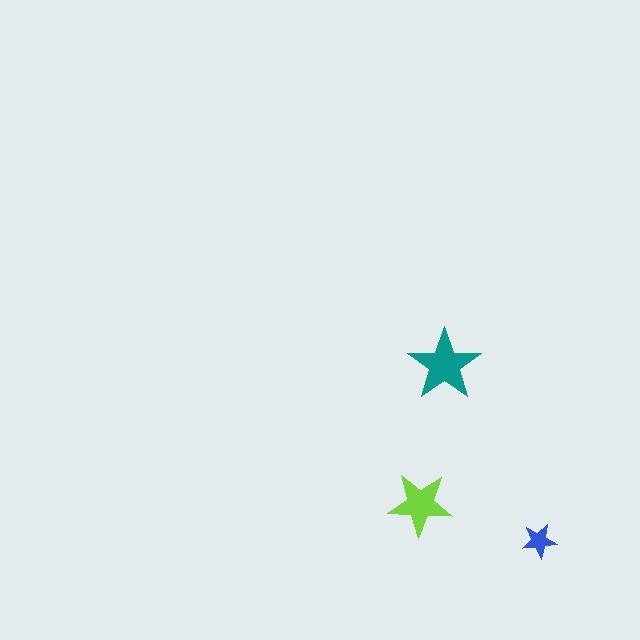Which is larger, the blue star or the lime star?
The lime one.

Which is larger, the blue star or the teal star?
The teal one.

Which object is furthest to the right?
The blue star is rightmost.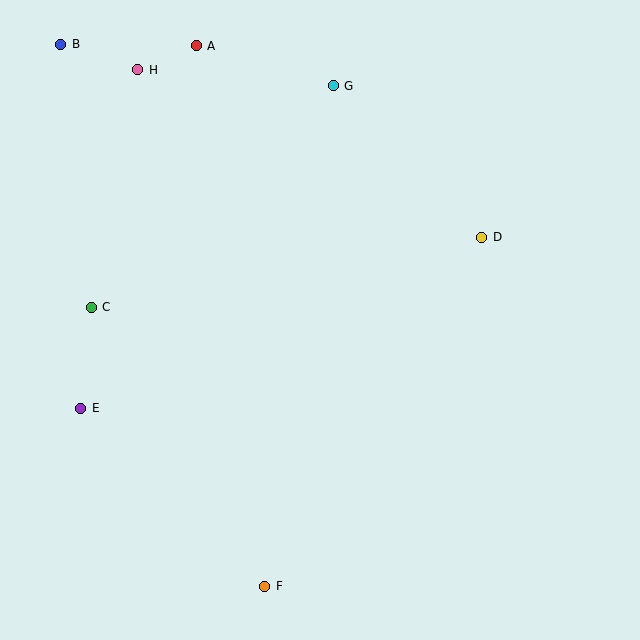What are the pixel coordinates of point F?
Point F is at (265, 586).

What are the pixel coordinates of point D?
Point D is at (482, 237).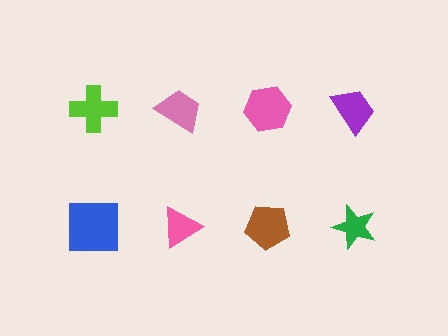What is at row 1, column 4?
A purple trapezoid.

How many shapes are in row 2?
4 shapes.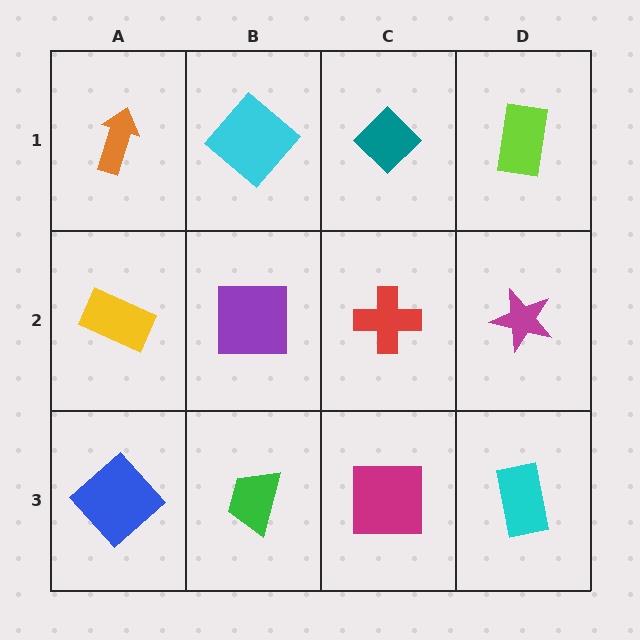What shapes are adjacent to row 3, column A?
A yellow rectangle (row 2, column A), a green trapezoid (row 3, column B).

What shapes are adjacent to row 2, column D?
A lime rectangle (row 1, column D), a cyan rectangle (row 3, column D), a red cross (row 2, column C).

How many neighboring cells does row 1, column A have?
2.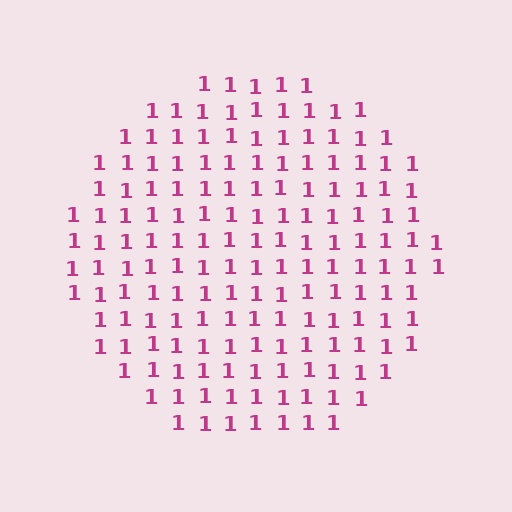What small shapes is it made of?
It is made of small digit 1's.